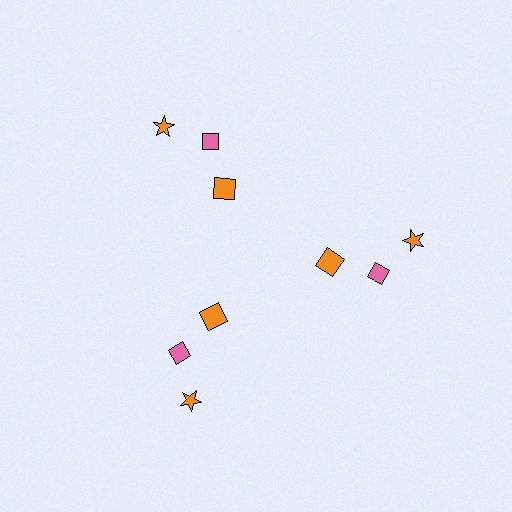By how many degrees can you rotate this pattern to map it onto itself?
The pattern maps onto itself every 120 degrees of rotation.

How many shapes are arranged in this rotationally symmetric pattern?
There are 9 shapes, arranged in 3 groups of 3.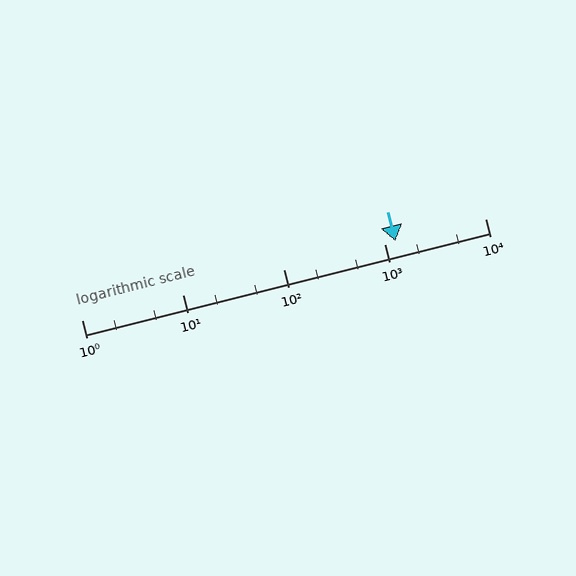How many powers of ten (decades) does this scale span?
The scale spans 4 decades, from 1 to 10000.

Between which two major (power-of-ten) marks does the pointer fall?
The pointer is between 1000 and 10000.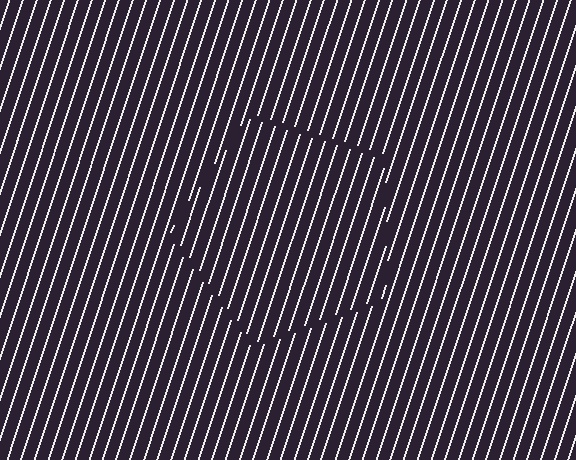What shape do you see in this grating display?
An illusory pentagon. The interior of the shape contains the same grating, shifted by half a period — the contour is defined by the phase discontinuity where line-ends from the inner and outer gratings abut.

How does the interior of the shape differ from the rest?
The interior of the shape contains the same grating, shifted by half a period — the contour is defined by the phase discontinuity where line-ends from the inner and outer gratings abut.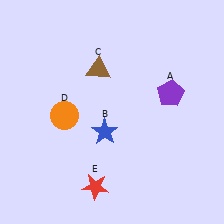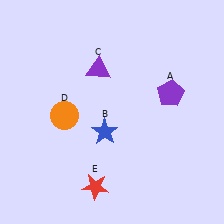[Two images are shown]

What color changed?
The triangle (C) changed from brown in Image 1 to purple in Image 2.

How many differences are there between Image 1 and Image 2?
There is 1 difference between the two images.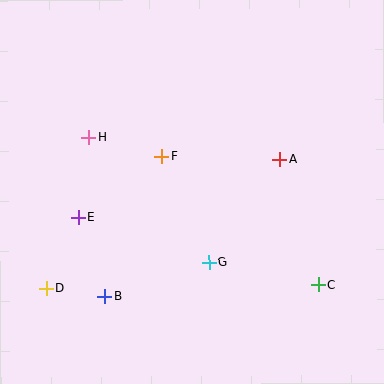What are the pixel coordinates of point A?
Point A is at (280, 159).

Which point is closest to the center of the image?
Point F at (162, 156) is closest to the center.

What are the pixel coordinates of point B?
Point B is at (105, 296).